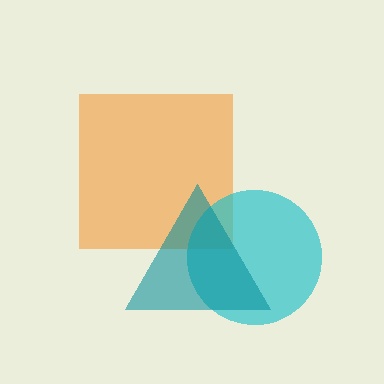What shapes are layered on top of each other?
The layered shapes are: an orange square, a cyan circle, a teal triangle.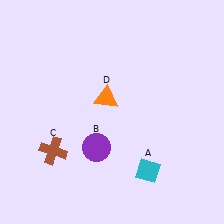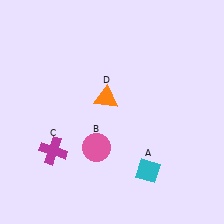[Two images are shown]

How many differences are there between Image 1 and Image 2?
There are 2 differences between the two images.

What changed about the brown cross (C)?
In Image 1, C is brown. In Image 2, it changed to magenta.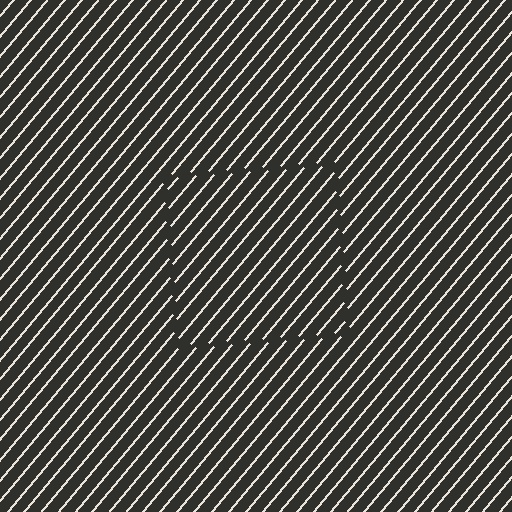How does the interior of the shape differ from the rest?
The interior of the shape contains the same grating, shifted by half a period — the contour is defined by the phase discontinuity where line-ends from the inner and outer gratings abut.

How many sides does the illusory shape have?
4 sides — the line-ends trace a square.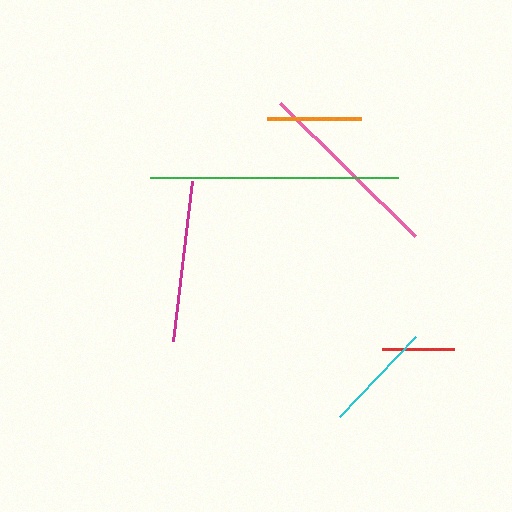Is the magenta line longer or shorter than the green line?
The green line is longer than the magenta line.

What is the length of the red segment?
The red segment is approximately 72 pixels long.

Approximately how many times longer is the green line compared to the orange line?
The green line is approximately 2.6 times the length of the orange line.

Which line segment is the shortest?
The red line is the shortest at approximately 72 pixels.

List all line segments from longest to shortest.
From longest to shortest: green, pink, magenta, cyan, orange, red.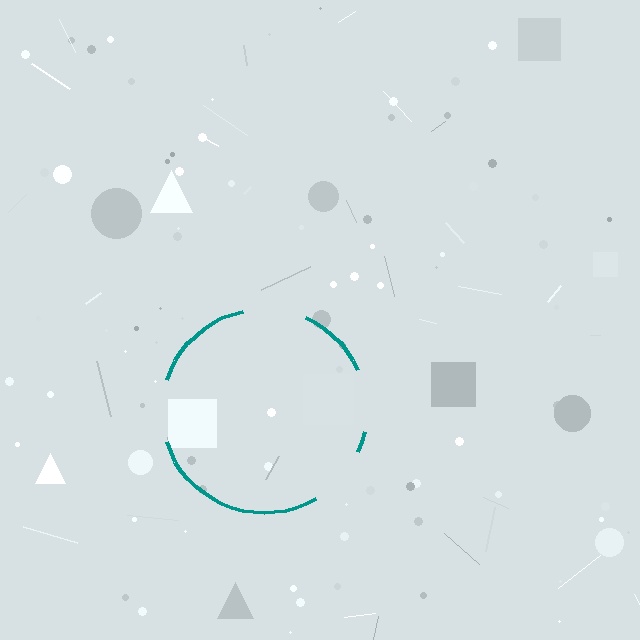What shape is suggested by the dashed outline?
The dashed outline suggests a circle.